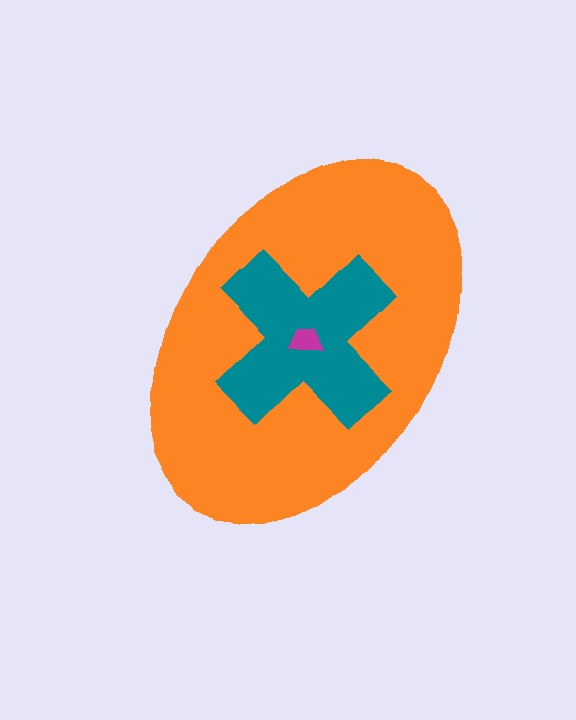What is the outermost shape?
The orange ellipse.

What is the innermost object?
The magenta trapezoid.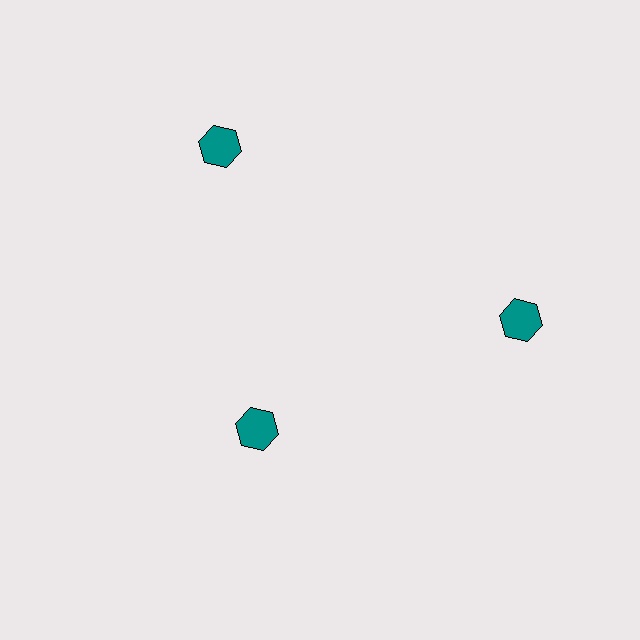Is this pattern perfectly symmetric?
No. The 3 teal hexagons are arranged in a ring, but one element near the 7 o'clock position is pulled inward toward the center, breaking the 3-fold rotational symmetry.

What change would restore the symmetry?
The symmetry would be restored by moving it outward, back onto the ring so that all 3 hexagons sit at equal angles and equal distance from the center.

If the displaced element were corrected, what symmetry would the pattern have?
It would have 3-fold rotational symmetry — the pattern would map onto itself every 120 degrees.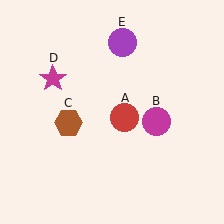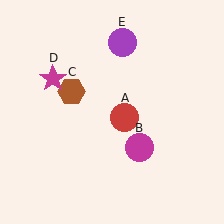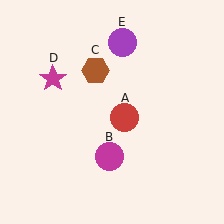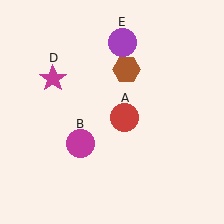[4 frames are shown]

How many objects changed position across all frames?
2 objects changed position: magenta circle (object B), brown hexagon (object C).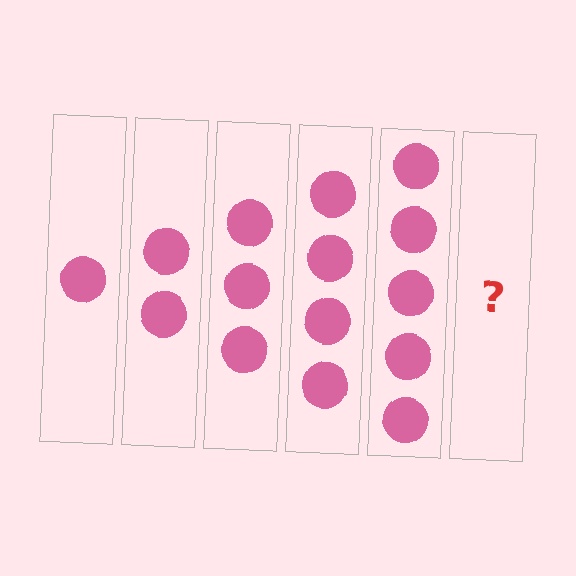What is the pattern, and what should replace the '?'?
The pattern is that each step adds one more circle. The '?' should be 6 circles.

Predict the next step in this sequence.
The next step is 6 circles.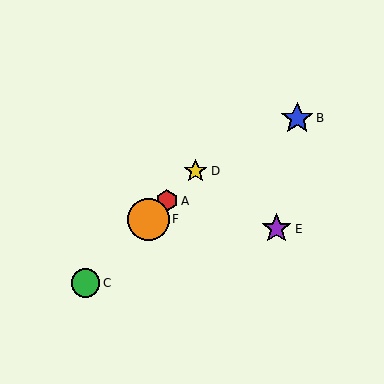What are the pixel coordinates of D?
Object D is at (196, 171).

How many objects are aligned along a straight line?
4 objects (A, C, D, F) are aligned along a straight line.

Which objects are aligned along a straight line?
Objects A, C, D, F are aligned along a straight line.